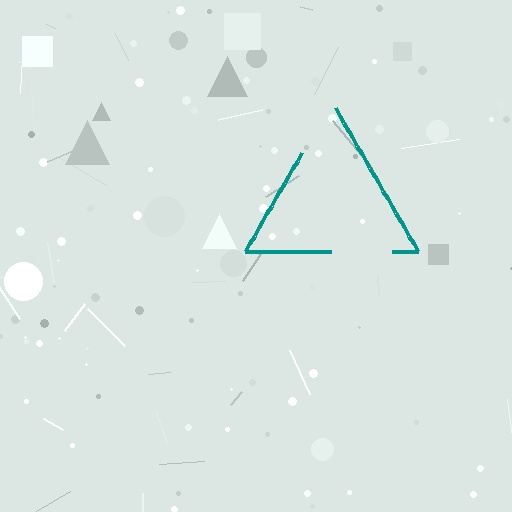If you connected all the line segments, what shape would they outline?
They would outline a triangle.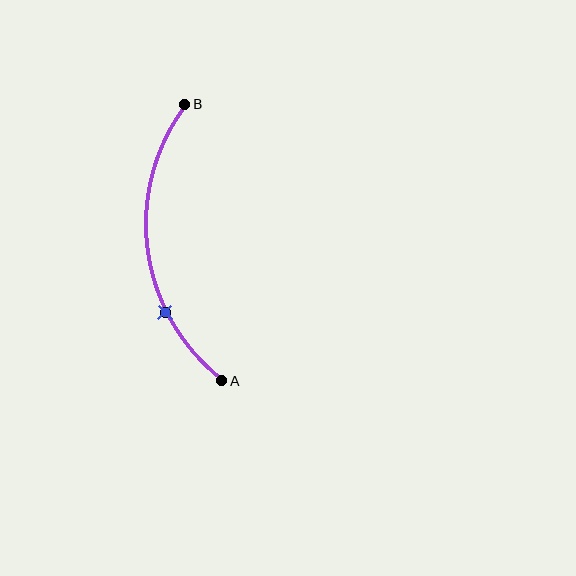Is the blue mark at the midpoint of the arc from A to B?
No. The blue mark lies on the arc but is closer to endpoint A. The arc midpoint would be at the point on the curve equidistant along the arc from both A and B.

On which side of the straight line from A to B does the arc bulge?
The arc bulges to the left of the straight line connecting A and B.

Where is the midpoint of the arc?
The arc midpoint is the point on the curve farthest from the straight line joining A and B. It sits to the left of that line.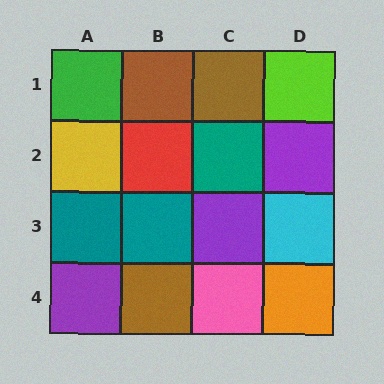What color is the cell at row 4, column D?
Orange.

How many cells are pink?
1 cell is pink.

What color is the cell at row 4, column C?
Pink.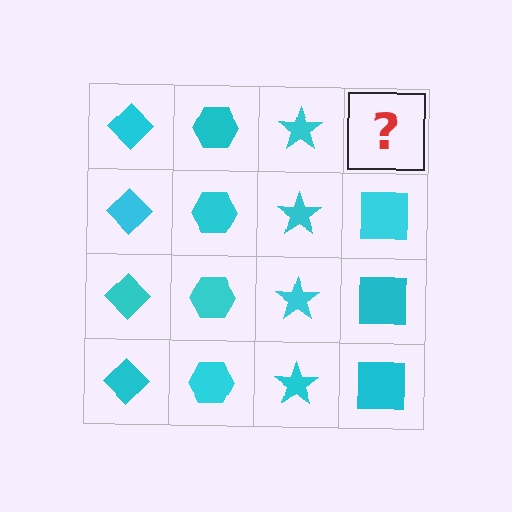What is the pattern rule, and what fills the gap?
The rule is that each column has a consistent shape. The gap should be filled with a cyan square.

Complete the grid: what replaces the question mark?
The question mark should be replaced with a cyan square.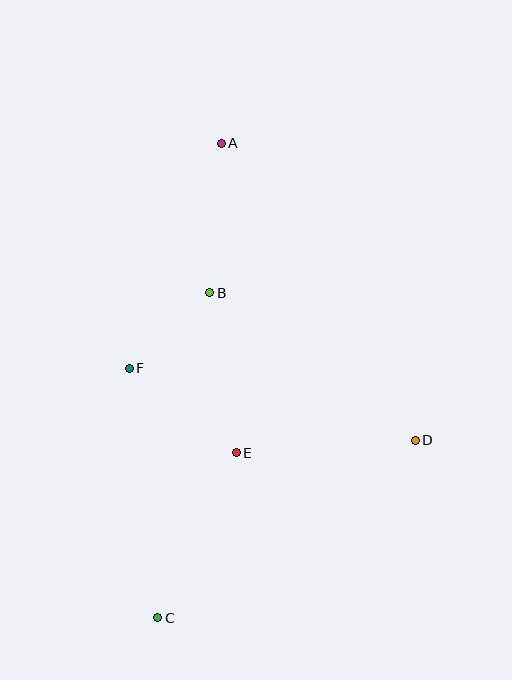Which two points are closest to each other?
Points B and F are closest to each other.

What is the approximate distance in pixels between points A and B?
The distance between A and B is approximately 150 pixels.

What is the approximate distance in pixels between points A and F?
The distance between A and F is approximately 243 pixels.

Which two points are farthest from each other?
Points A and C are farthest from each other.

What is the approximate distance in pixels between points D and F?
The distance between D and F is approximately 295 pixels.